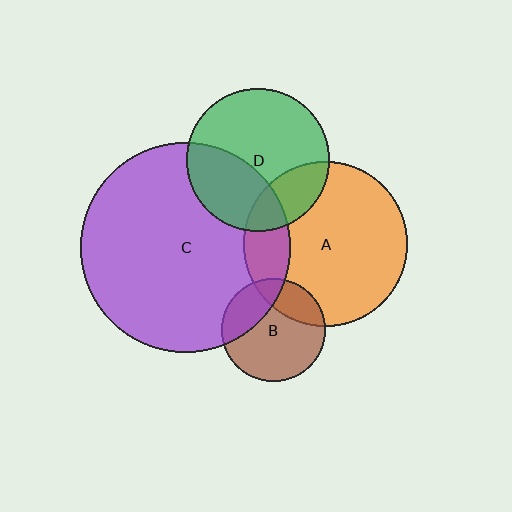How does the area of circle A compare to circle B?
Approximately 2.5 times.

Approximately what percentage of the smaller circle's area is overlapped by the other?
Approximately 25%.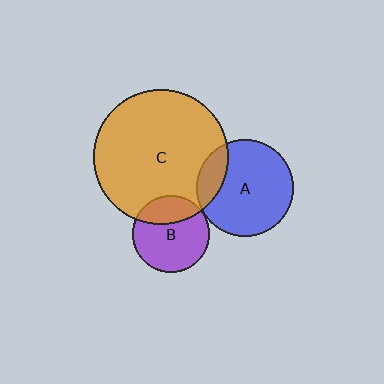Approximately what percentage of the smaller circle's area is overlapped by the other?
Approximately 30%.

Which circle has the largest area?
Circle C (orange).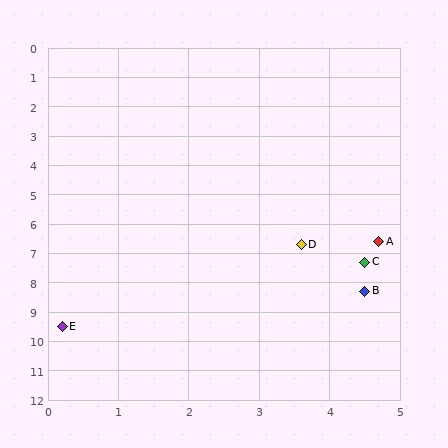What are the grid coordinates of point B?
Point B is at approximately (4.5, 8.3).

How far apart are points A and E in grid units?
Points A and E are about 5.4 grid units apart.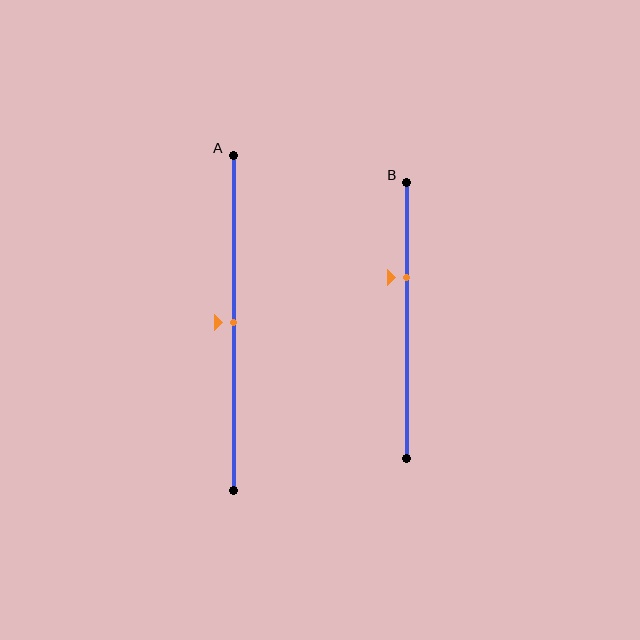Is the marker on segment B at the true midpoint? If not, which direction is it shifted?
No, the marker on segment B is shifted upward by about 15% of the segment length.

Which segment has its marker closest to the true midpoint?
Segment A has its marker closest to the true midpoint.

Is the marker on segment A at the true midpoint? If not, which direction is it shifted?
Yes, the marker on segment A is at the true midpoint.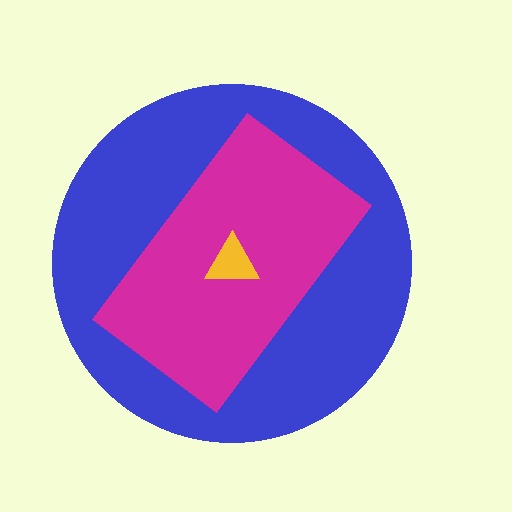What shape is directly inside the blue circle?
The magenta rectangle.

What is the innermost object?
The yellow triangle.